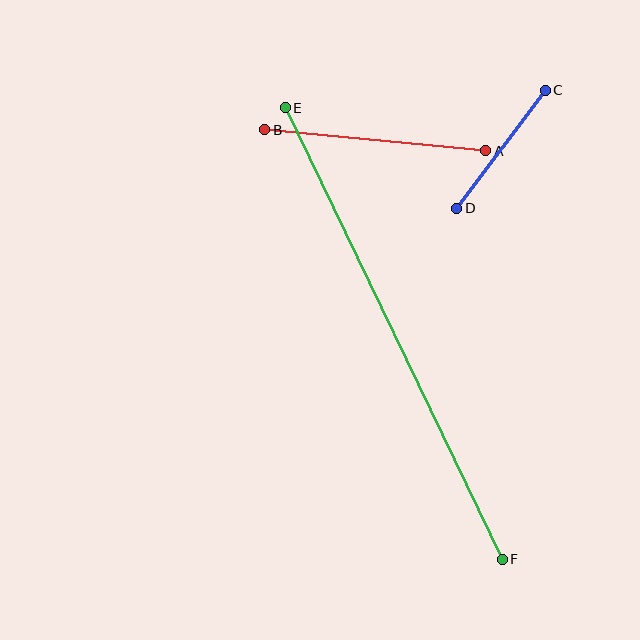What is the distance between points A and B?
The distance is approximately 222 pixels.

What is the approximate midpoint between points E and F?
The midpoint is at approximately (394, 333) pixels.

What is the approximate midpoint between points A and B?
The midpoint is at approximately (375, 140) pixels.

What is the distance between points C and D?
The distance is approximately 147 pixels.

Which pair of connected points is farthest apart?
Points E and F are farthest apart.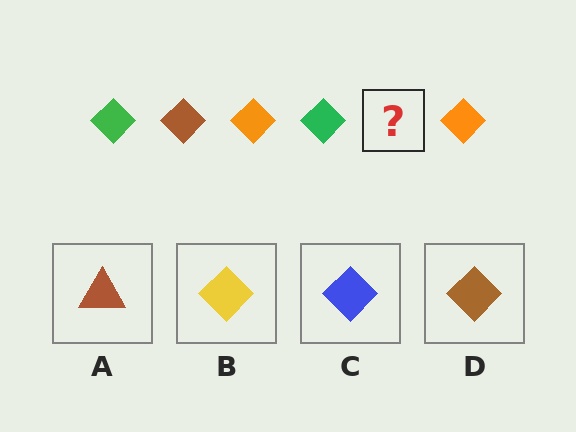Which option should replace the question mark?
Option D.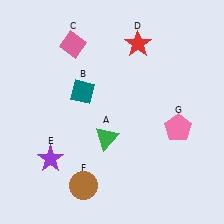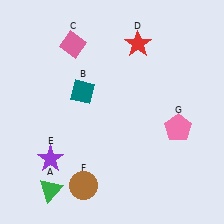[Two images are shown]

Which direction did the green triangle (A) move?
The green triangle (A) moved left.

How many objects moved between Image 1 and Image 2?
1 object moved between the two images.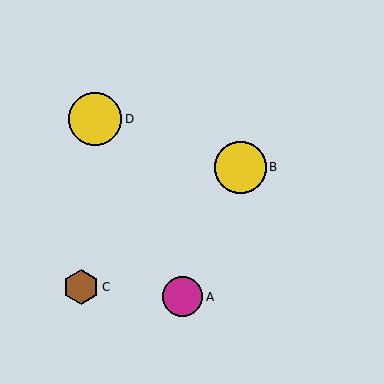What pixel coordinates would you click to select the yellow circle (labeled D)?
Click at (95, 119) to select the yellow circle D.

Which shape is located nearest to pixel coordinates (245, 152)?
The yellow circle (labeled B) at (240, 167) is nearest to that location.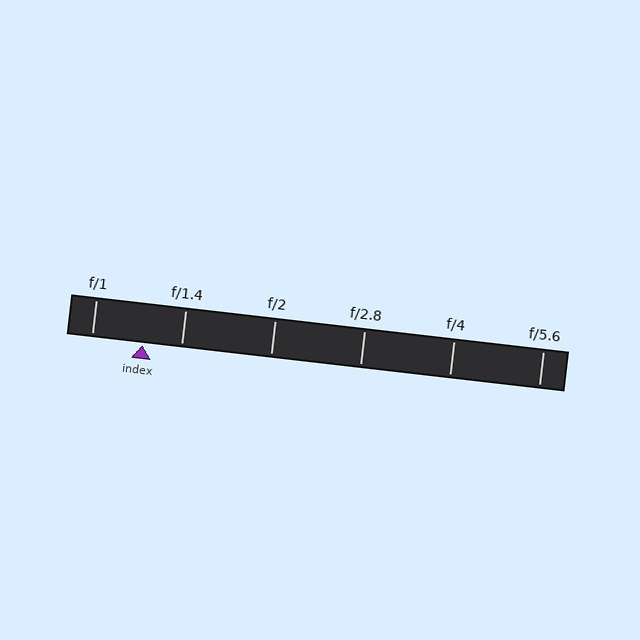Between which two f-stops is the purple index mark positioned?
The index mark is between f/1 and f/1.4.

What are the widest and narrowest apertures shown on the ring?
The widest aperture shown is f/1 and the narrowest is f/5.6.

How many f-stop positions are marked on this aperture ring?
There are 6 f-stop positions marked.